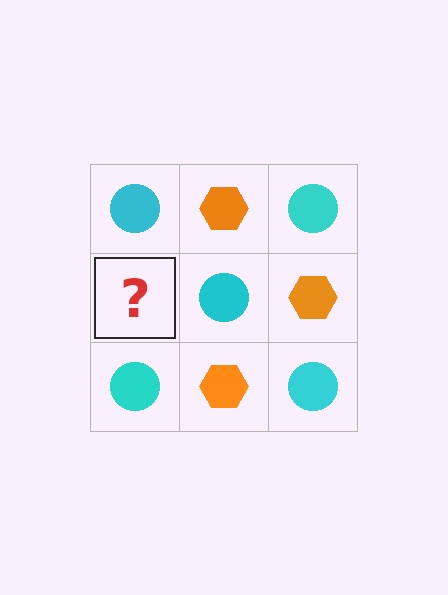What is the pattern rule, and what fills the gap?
The rule is that it alternates cyan circle and orange hexagon in a checkerboard pattern. The gap should be filled with an orange hexagon.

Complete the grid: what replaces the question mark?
The question mark should be replaced with an orange hexagon.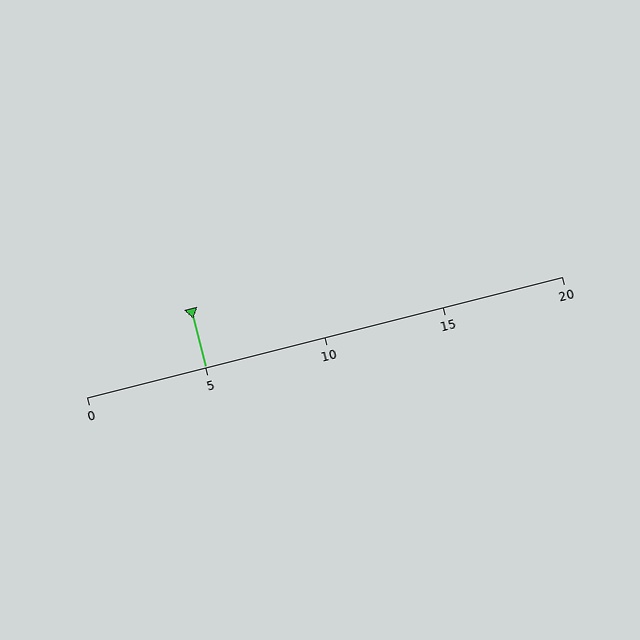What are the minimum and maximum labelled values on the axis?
The axis runs from 0 to 20.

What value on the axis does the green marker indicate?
The marker indicates approximately 5.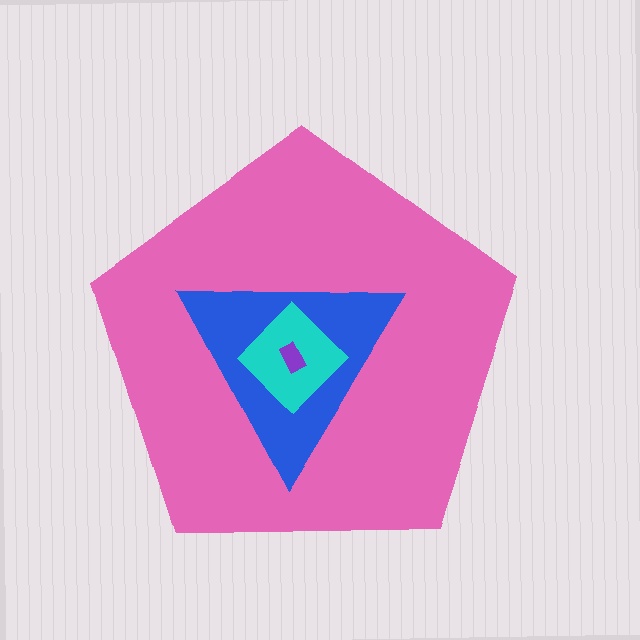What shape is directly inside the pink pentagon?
The blue triangle.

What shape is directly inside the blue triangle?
The cyan diamond.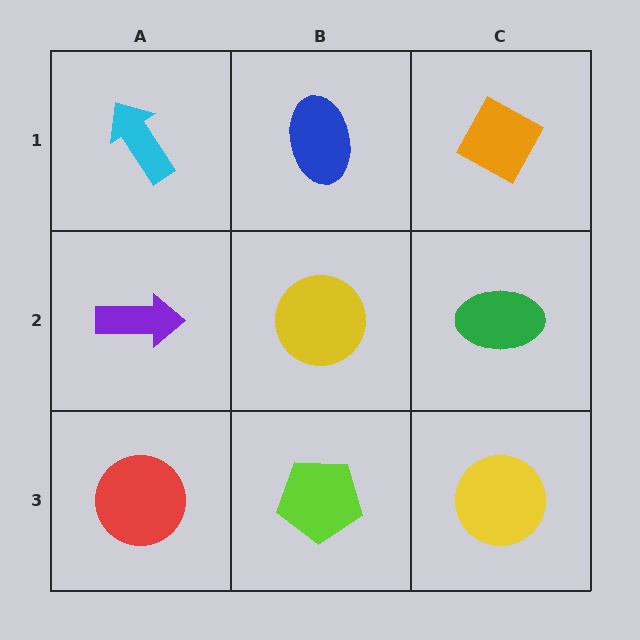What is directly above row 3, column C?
A green ellipse.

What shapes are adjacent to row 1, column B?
A yellow circle (row 2, column B), a cyan arrow (row 1, column A), an orange diamond (row 1, column C).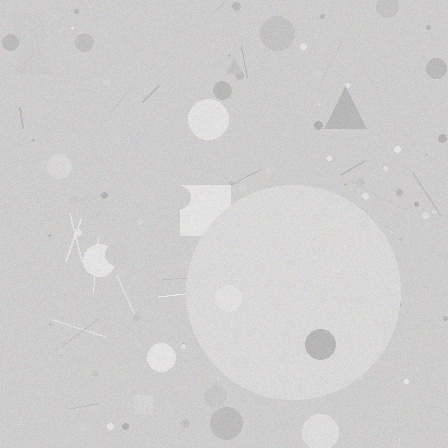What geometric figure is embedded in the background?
A circle is embedded in the background.